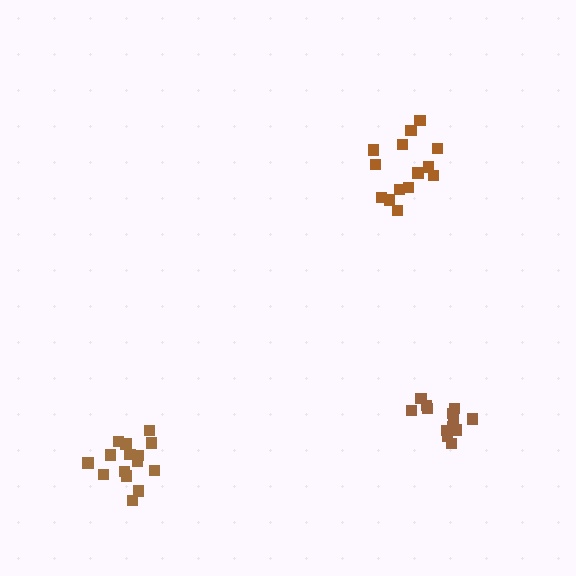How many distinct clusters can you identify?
There are 3 distinct clusters.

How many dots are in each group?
Group 1: 14 dots, Group 2: 15 dots, Group 3: 13 dots (42 total).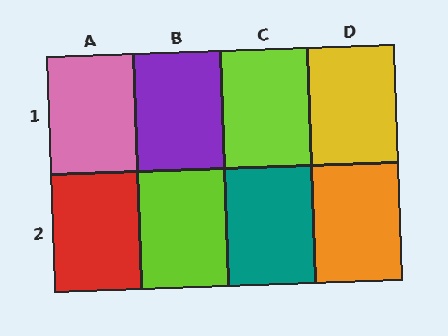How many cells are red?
1 cell is red.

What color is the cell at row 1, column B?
Purple.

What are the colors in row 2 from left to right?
Red, lime, teal, orange.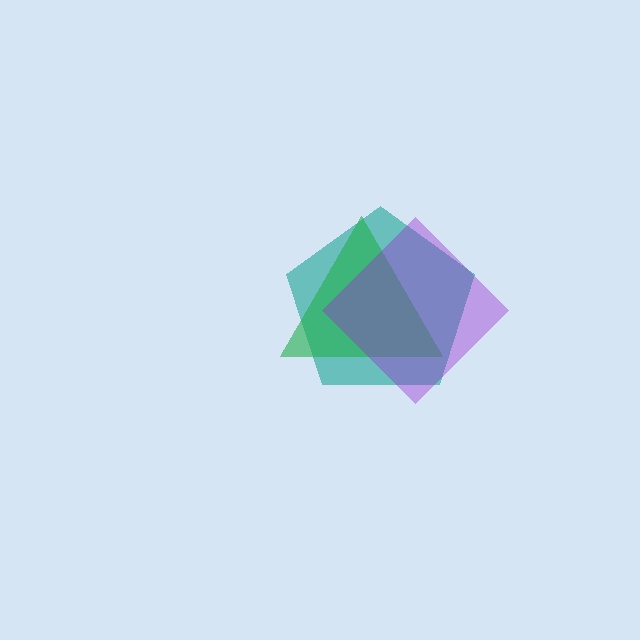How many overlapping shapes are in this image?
There are 3 overlapping shapes in the image.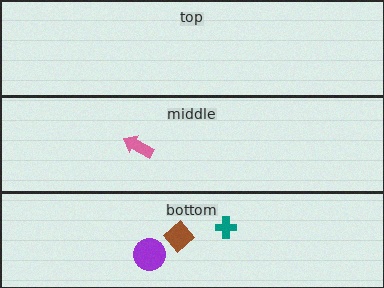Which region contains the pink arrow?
The middle region.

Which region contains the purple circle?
The bottom region.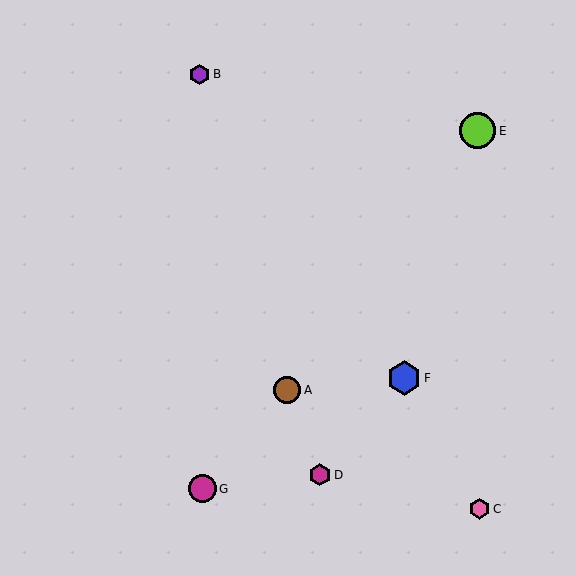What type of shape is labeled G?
Shape G is a magenta circle.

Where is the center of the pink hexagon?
The center of the pink hexagon is at (480, 509).